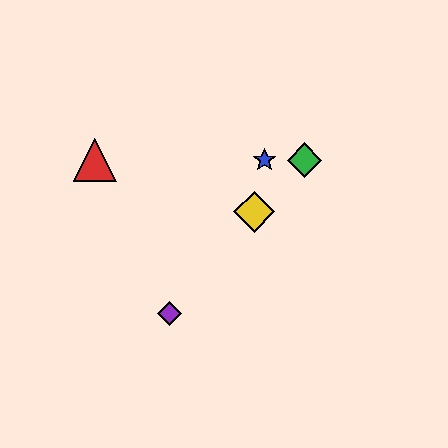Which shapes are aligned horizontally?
The red triangle, the blue star, the green diamond are aligned horizontally.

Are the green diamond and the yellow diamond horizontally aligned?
No, the green diamond is at y≈160 and the yellow diamond is at y≈212.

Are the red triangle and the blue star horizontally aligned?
Yes, both are at y≈160.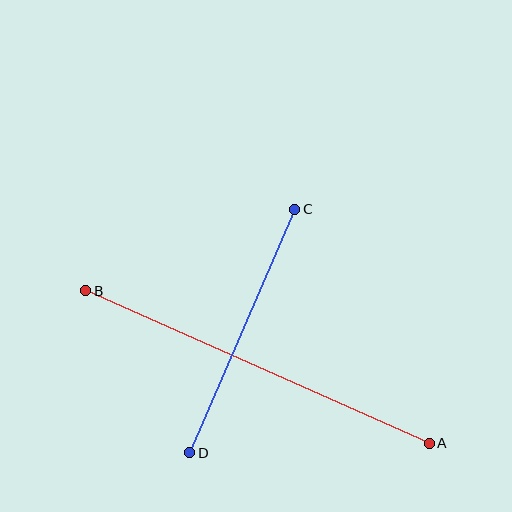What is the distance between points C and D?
The distance is approximately 266 pixels.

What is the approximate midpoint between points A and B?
The midpoint is at approximately (257, 367) pixels.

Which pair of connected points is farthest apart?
Points A and B are farthest apart.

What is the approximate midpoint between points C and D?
The midpoint is at approximately (242, 331) pixels.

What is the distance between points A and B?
The distance is approximately 375 pixels.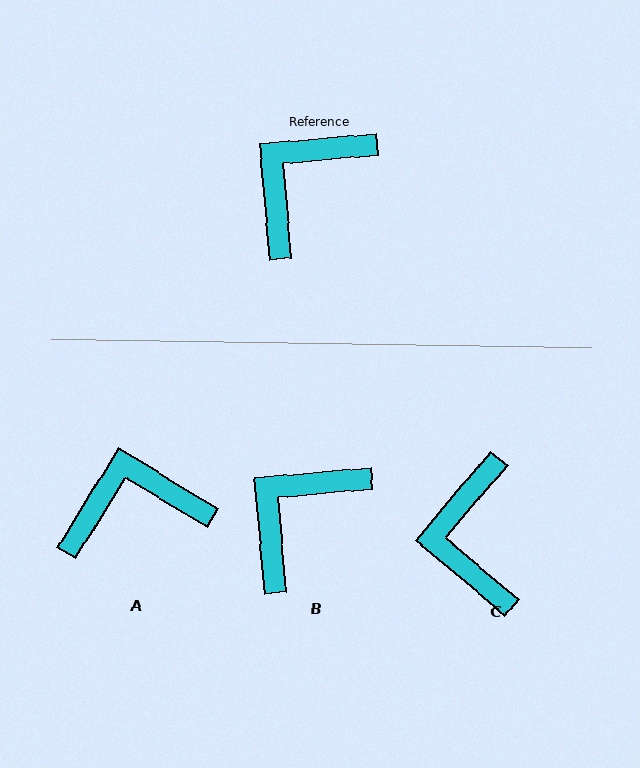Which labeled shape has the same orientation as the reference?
B.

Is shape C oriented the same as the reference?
No, it is off by about 45 degrees.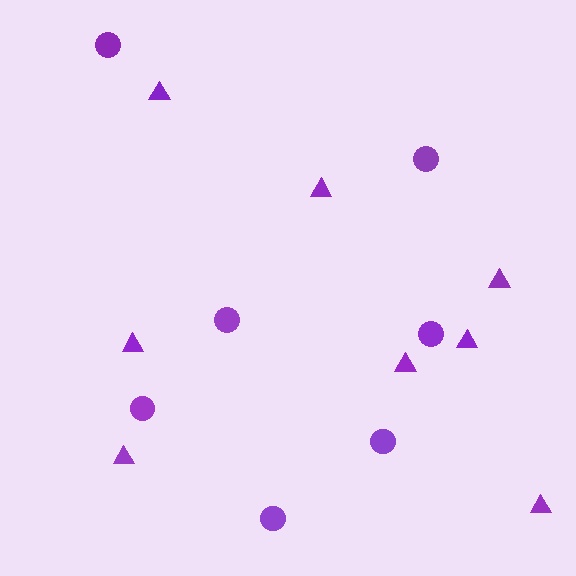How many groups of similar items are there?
There are 2 groups: one group of circles (7) and one group of triangles (8).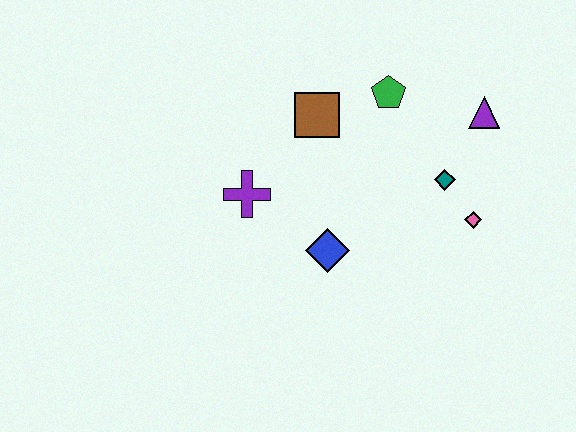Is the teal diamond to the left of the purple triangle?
Yes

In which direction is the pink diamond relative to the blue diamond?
The pink diamond is to the right of the blue diamond.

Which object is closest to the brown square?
The green pentagon is closest to the brown square.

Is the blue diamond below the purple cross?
Yes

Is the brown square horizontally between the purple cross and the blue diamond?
Yes